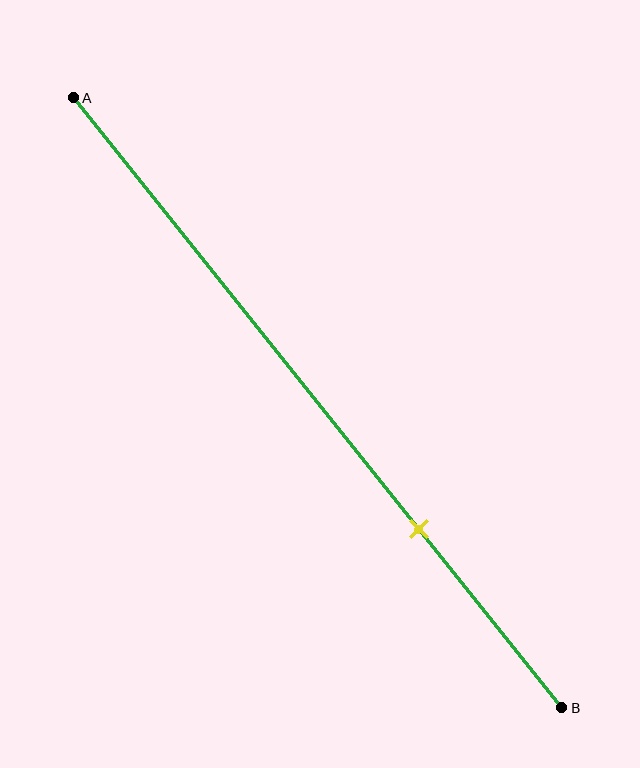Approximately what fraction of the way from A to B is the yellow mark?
The yellow mark is approximately 70% of the way from A to B.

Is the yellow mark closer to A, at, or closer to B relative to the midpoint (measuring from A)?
The yellow mark is closer to point B than the midpoint of segment AB.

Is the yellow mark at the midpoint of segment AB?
No, the mark is at about 70% from A, not at the 50% midpoint.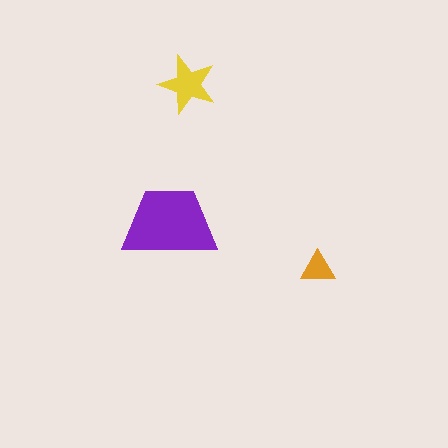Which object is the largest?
The purple trapezoid.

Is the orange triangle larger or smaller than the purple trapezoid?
Smaller.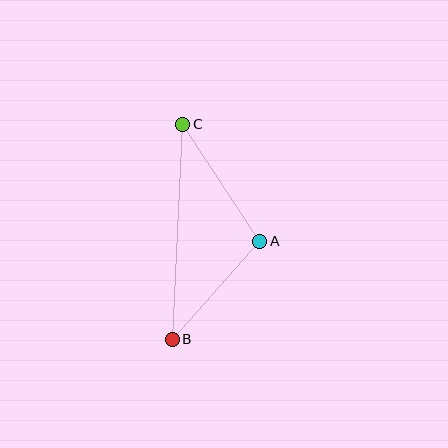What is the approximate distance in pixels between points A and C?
The distance between A and C is approximately 140 pixels.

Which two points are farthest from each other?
Points B and C are farthest from each other.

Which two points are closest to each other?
Points A and B are closest to each other.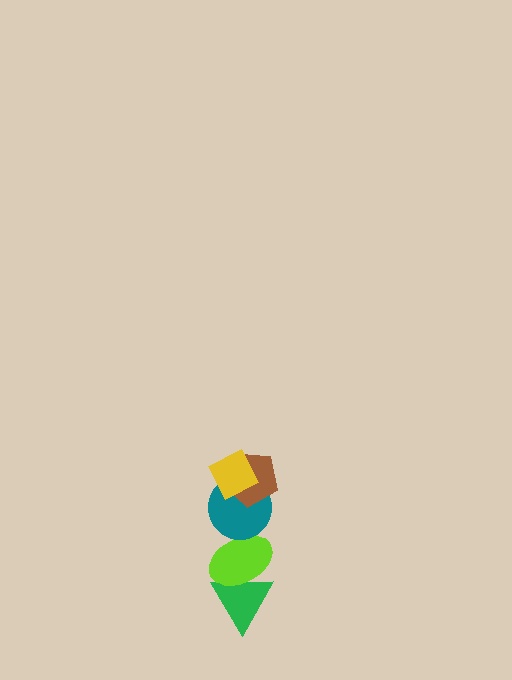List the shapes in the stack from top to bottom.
From top to bottom: the yellow diamond, the brown pentagon, the teal circle, the lime ellipse, the green triangle.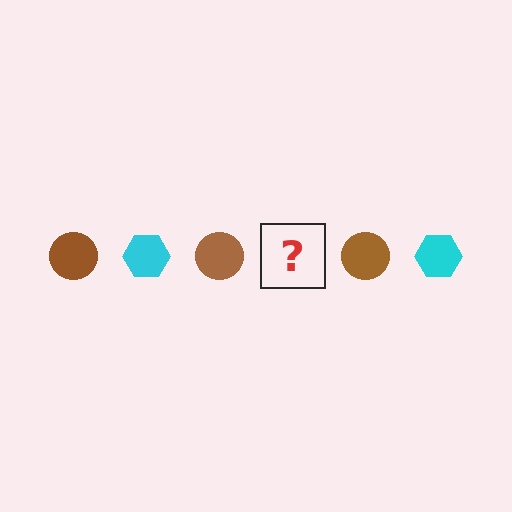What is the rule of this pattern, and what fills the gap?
The rule is that the pattern alternates between brown circle and cyan hexagon. The gap should be filled with a cyan hexagon.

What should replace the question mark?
The question mark should be replaced with a cyan hexagon.